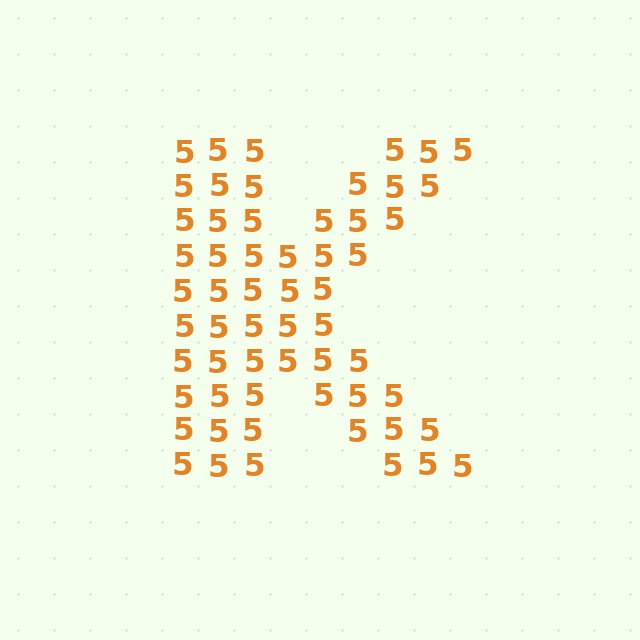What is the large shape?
The large shape is the letter K.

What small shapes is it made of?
It is made of small digit 5's.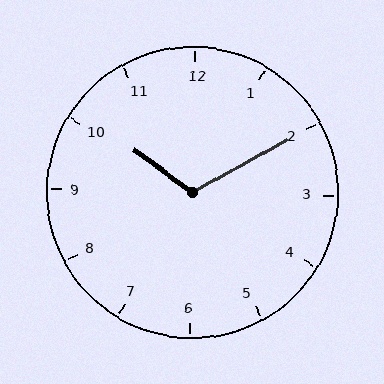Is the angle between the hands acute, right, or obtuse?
It is obtuse.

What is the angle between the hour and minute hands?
Approximately 115 degrees.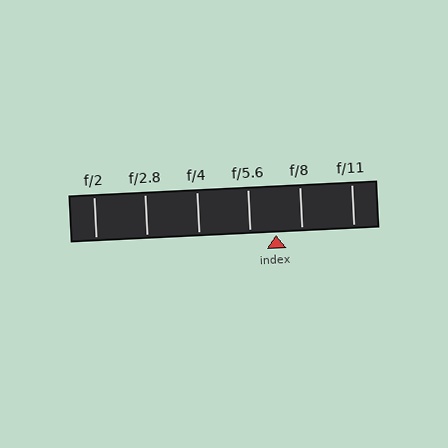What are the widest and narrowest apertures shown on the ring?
The widest aperture shown is f/2 and the narrowest is f/11.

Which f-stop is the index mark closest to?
The index mark is closest to f/8.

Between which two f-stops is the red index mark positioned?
The index mark is between f/5.6 and f/8.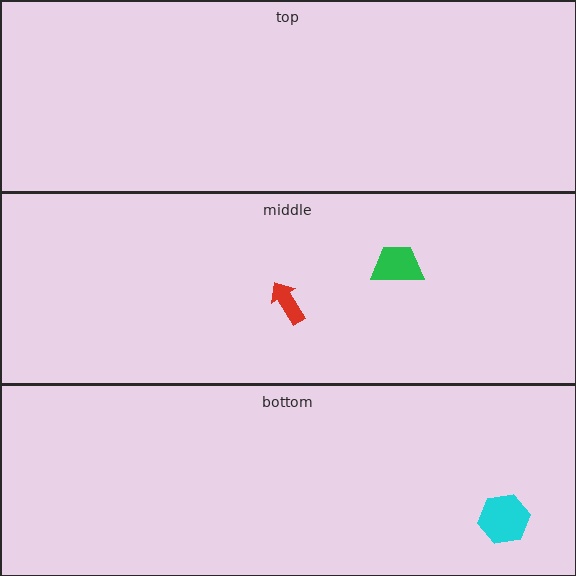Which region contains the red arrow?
The middle region.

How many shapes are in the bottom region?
1.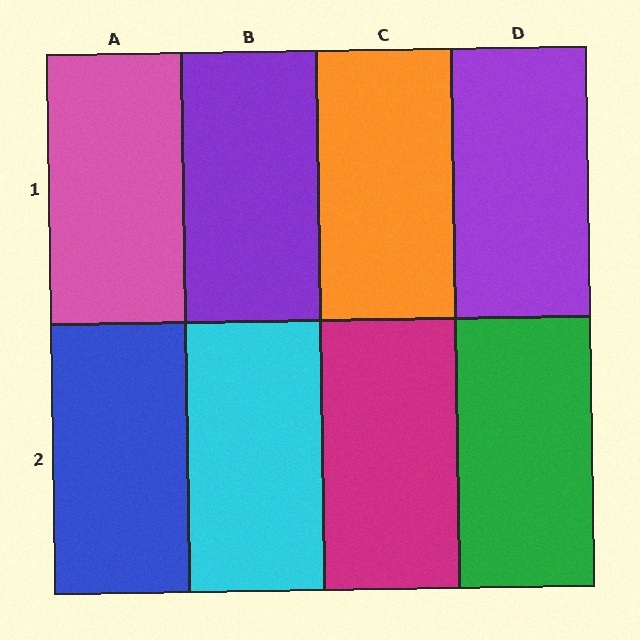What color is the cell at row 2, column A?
Blue.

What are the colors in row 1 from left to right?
Pink, purple, orange, purple.